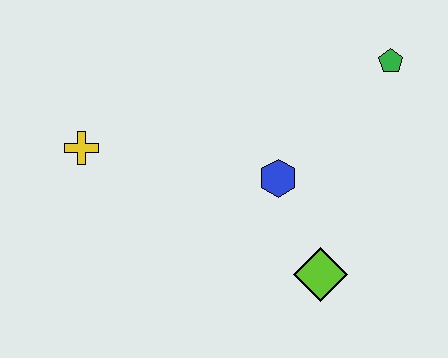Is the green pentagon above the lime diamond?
Yes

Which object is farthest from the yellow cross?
The green pentagon is farthest from the yellow cross.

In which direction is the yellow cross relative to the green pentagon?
The yellow cross is to the left of the green pentagon.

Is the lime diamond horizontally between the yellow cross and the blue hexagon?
No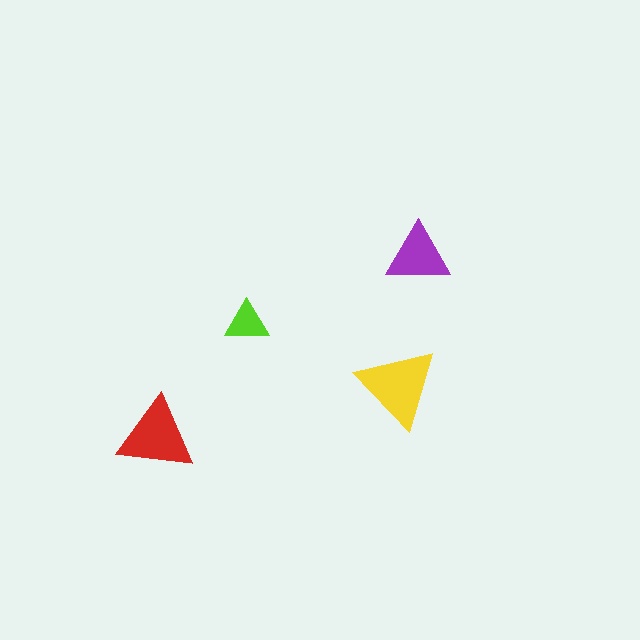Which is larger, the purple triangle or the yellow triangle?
The yellow one.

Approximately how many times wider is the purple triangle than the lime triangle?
About 1.5 times wider.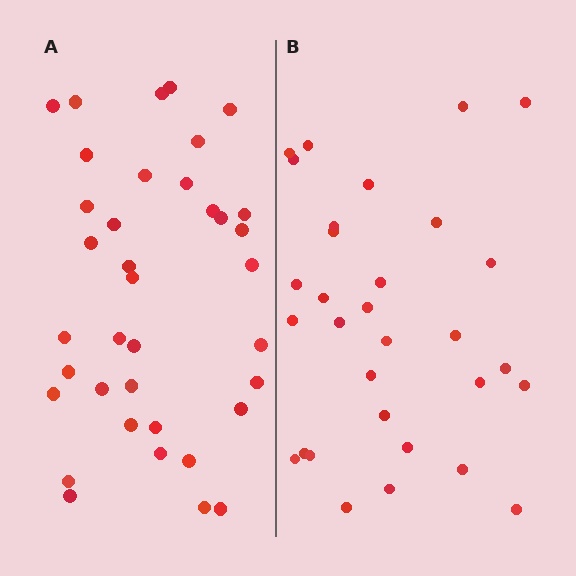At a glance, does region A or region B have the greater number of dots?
Region A (the left region) has more dots.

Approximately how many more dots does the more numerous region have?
Region A has about 6 more dots than region B.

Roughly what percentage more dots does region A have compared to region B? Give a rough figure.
About 20% more.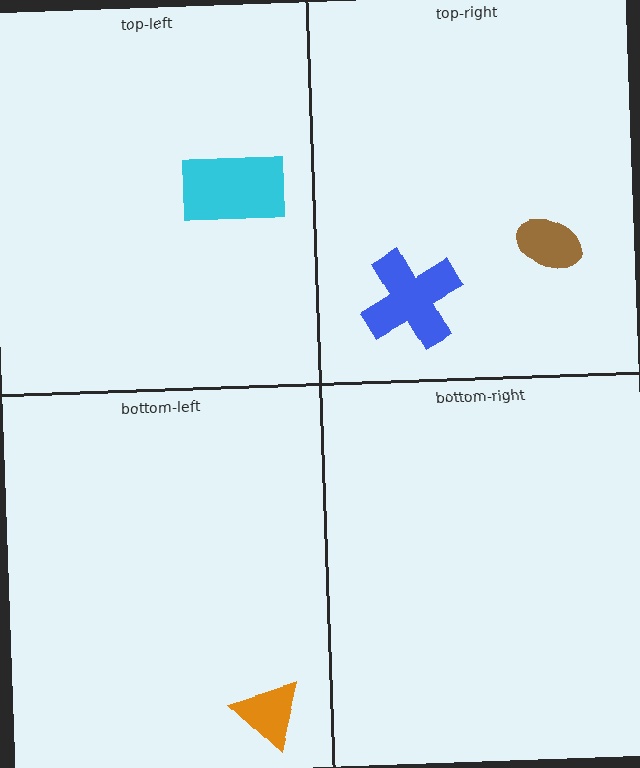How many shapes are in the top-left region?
1.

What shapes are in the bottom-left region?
The orange triangle.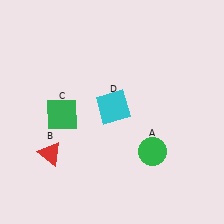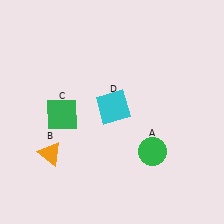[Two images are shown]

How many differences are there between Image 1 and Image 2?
There is 1 difference between the two images.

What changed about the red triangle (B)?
In Image 1, B is red. In Image 2, it changed to orange.